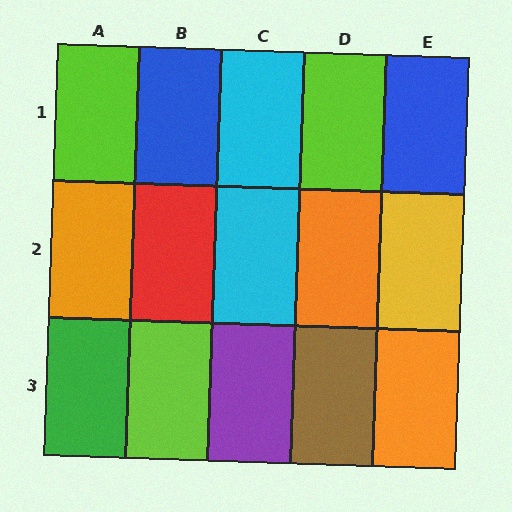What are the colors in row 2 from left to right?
Orange, red, cyan, orange, yellow.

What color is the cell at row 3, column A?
Green.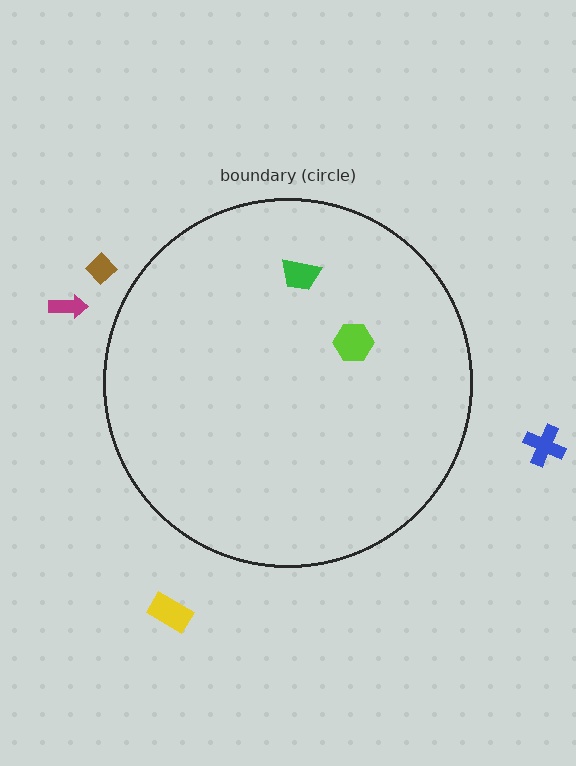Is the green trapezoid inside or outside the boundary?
Inside.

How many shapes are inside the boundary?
2 inside, 4 outside.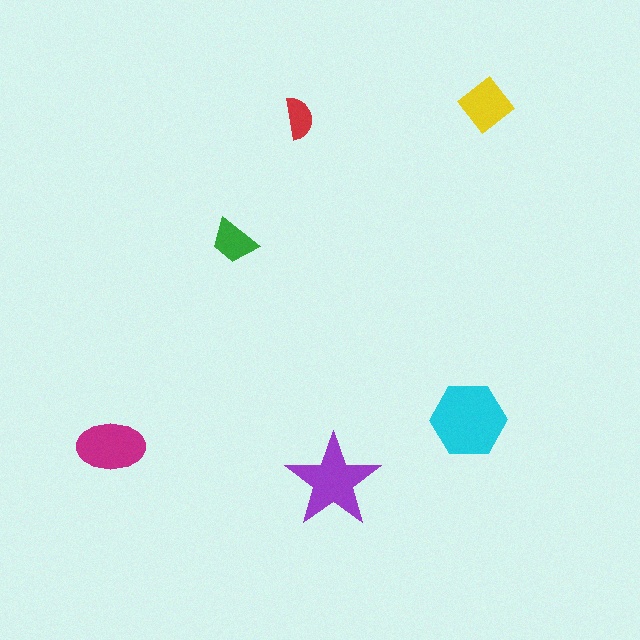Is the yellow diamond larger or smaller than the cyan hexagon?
Smaller.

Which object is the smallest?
The red semicircle.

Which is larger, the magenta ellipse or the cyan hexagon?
The cyan hexagon.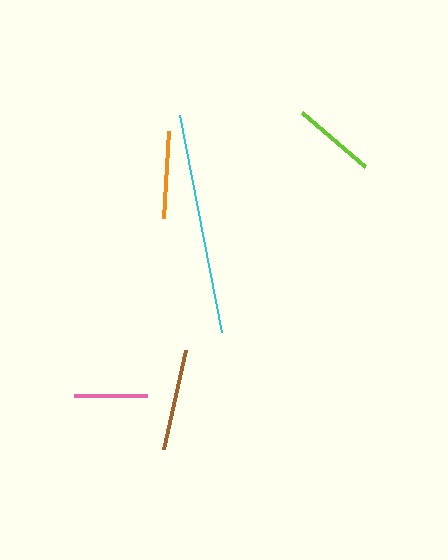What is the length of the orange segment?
The orange segment is approximately 87 pixels long.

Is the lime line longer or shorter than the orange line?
The orange line is longer than the lime line.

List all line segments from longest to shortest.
From longest to shortest: cyan, brown, orange, lime, pink.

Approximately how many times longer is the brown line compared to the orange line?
The brown line is approximately 1.2 times the length of the orange line.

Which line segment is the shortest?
The pink line is the shortest at approximately 72 pixels.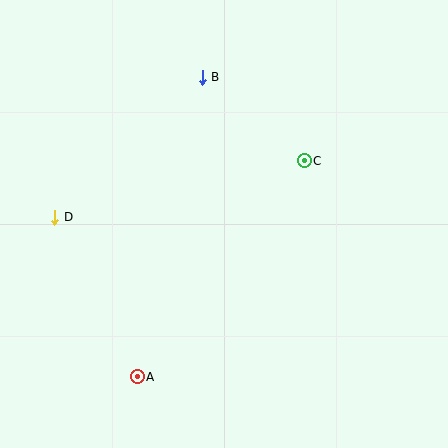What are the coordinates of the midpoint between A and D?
The midpoint between A and D is at (96, 297).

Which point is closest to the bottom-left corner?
Point A is closest to the bottom-left corner.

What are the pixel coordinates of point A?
Point A is at (137, 377).